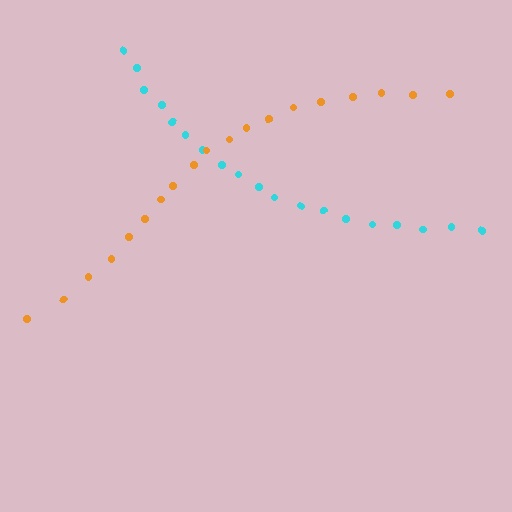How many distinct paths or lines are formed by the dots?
There are 2 distinct paths.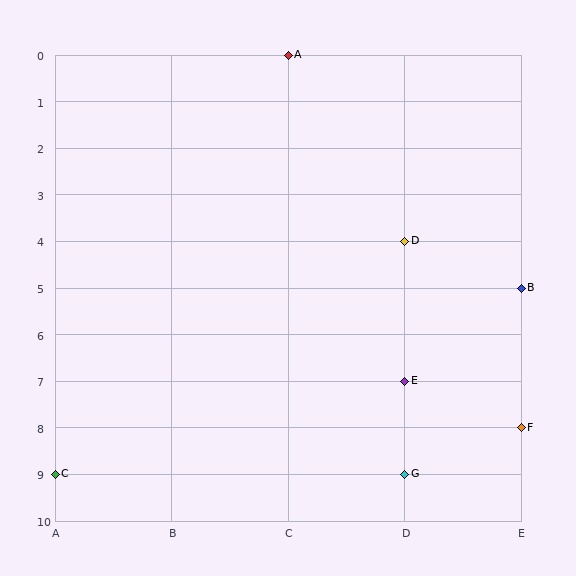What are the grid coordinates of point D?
Point D is at grid coordinates (D, 4).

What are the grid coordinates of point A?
Point A is at grid coordinates (C, 0).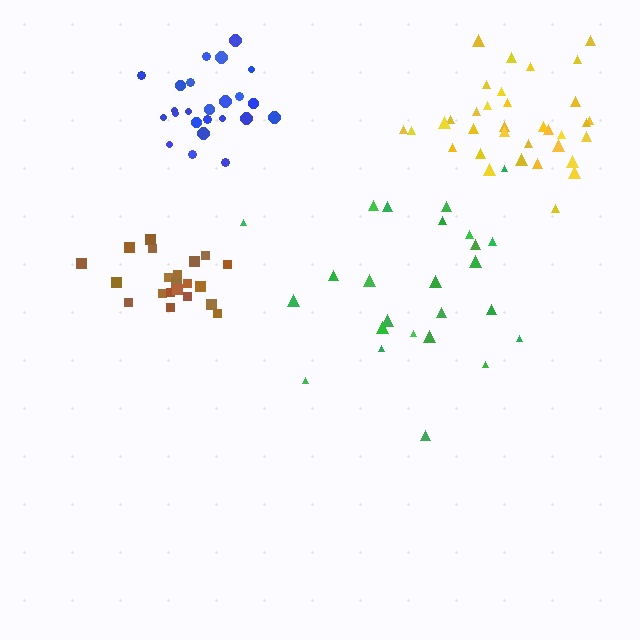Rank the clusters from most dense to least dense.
brown, blue, yellow, green.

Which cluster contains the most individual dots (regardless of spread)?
Yellow (34).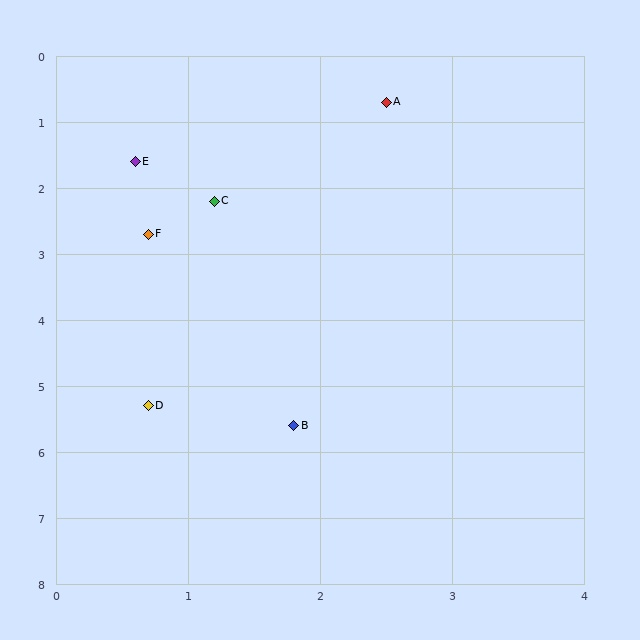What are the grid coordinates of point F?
Point F is at approximately (0.7, 2.7).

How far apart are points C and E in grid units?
Points C and E are about 0.8 grid units apart.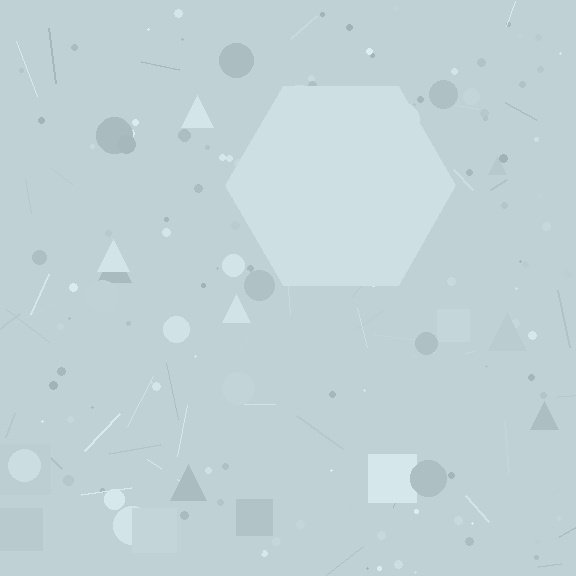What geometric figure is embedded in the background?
A hexagon is embedded in the background.